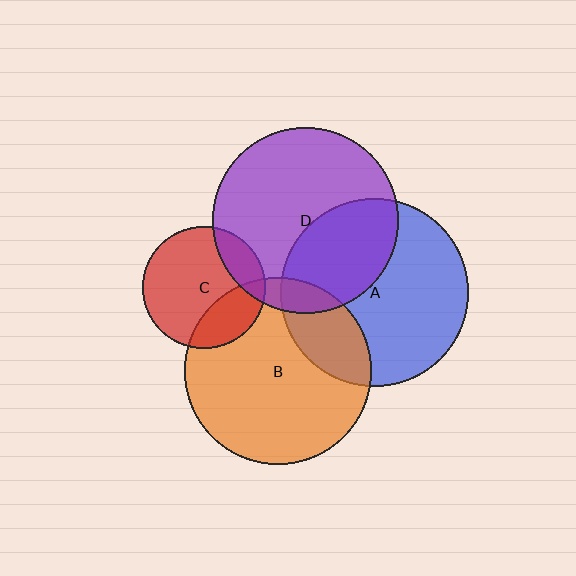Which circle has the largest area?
Circle A (blue).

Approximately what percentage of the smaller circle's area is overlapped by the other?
Approximately 15%.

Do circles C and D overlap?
Yes.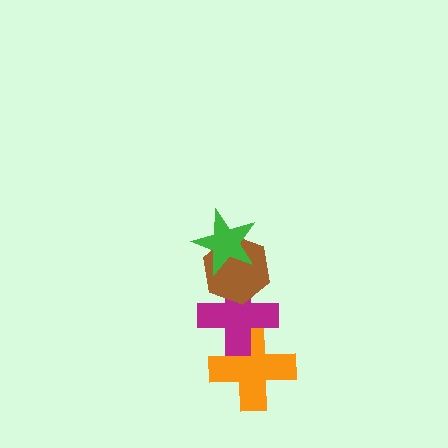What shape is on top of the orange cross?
The magenta cross is on top of the orange cross.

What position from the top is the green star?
The green star is 1st from the top.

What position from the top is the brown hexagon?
The brown hexagon is 2nd from the top.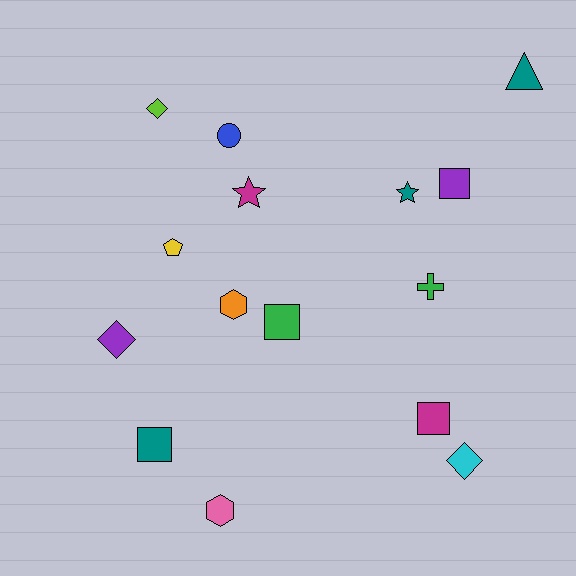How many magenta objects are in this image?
There are 2 magenta objects.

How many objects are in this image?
There are 15 objects.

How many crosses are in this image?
There is 1 cross.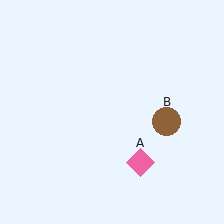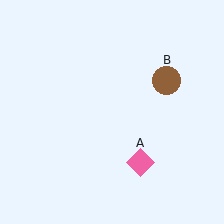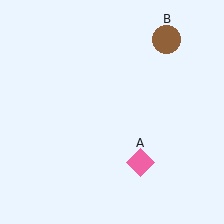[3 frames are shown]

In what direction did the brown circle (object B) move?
The brown circle (object B) moved up.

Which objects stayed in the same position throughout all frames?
Pink diamond (object A) remained stationary.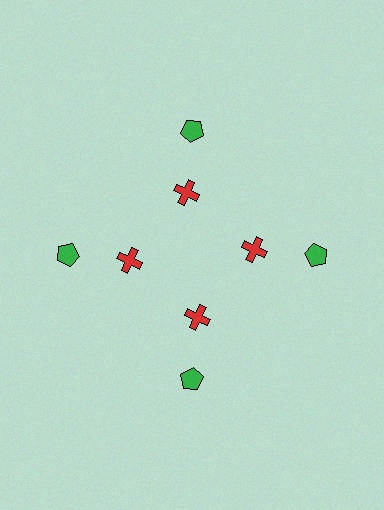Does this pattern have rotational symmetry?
Yes, this pattern has 4-fold rotational symmetry. It looks the same after rotating 90 degrees around the center.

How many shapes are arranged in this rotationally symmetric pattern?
There are 8 shapes, arranged in 4 groups of 2.